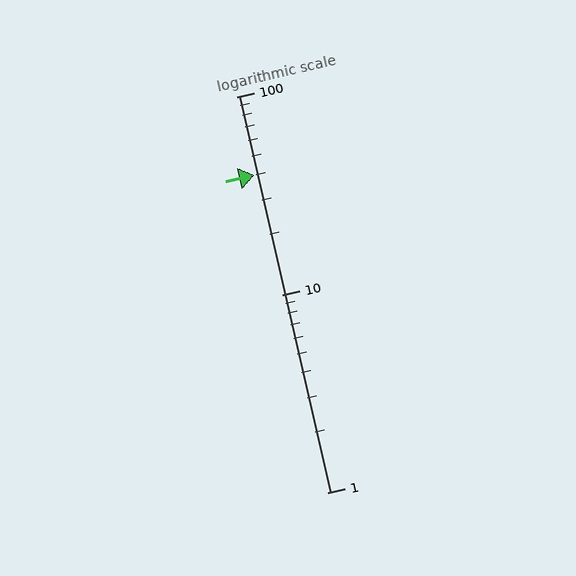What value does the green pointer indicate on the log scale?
The pointer indicates approximately 40.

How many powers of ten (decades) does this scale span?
The scale spans 2 decades, from 1 to 100.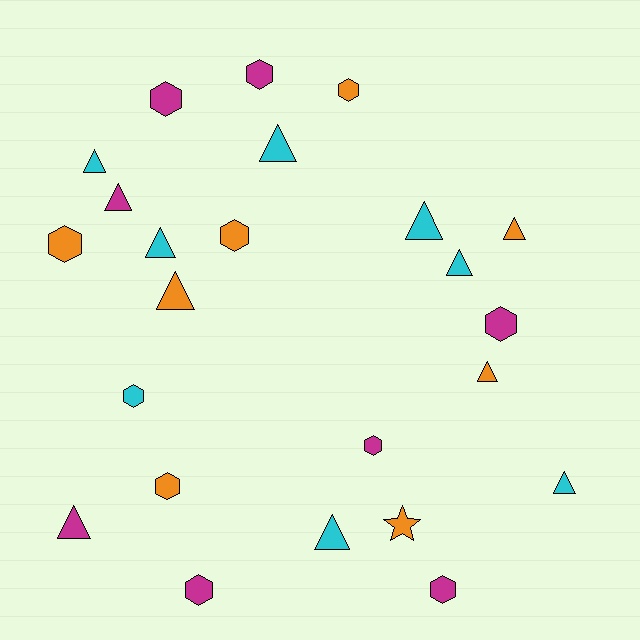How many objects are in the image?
There are 24 objects.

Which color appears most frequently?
Cyan, with 8 objects.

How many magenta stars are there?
There are no magenta stars.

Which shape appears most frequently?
Triangle, with 12 objects.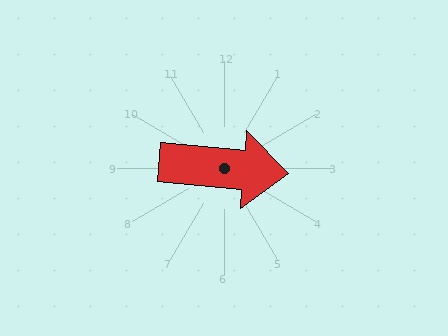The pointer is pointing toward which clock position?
Roughly 3 o'clock.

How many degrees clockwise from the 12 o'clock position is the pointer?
Approximately 95 degrees.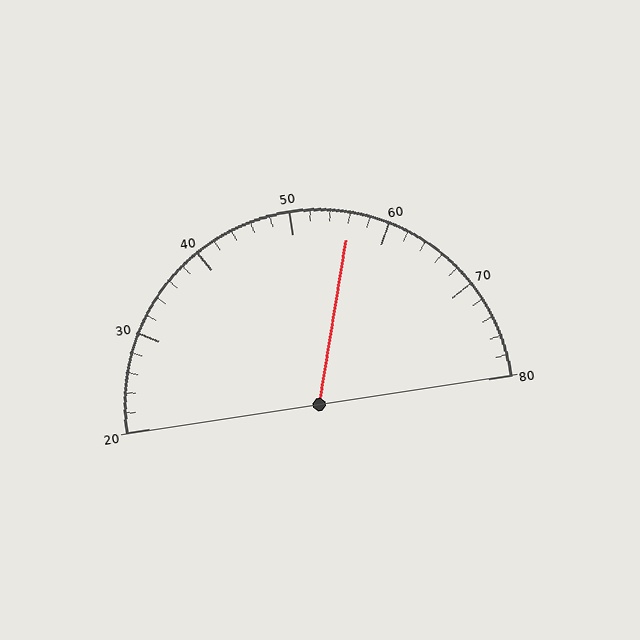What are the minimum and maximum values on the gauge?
The gauge ranges from 20 to 80.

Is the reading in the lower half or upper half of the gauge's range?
The reading is in the upper half of the range (20 to 80).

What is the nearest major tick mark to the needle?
The nearest major tick mark is 60.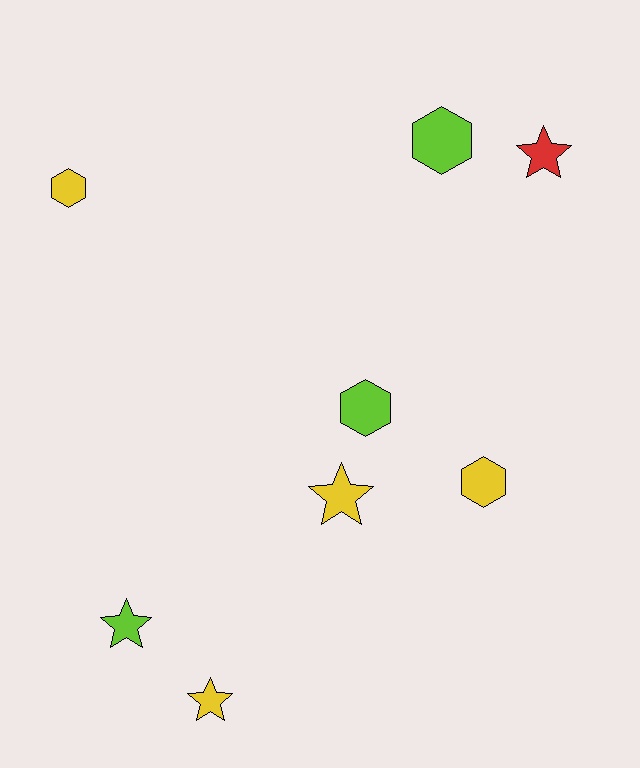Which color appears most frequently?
Yellow, with 4 objects.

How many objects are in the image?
There are 8 objects.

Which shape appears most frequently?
Star, with 4 objects.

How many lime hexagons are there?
There are 2 lime hexagons.